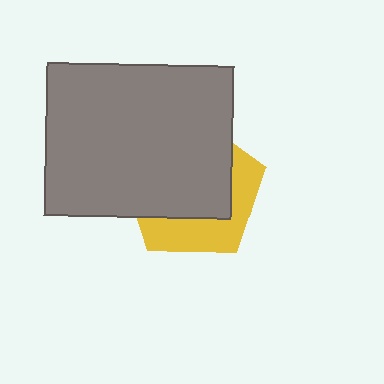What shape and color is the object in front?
The object in front is a gray rectangle.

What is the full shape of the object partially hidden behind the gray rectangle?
The partially hidden object is a yellow pentagon.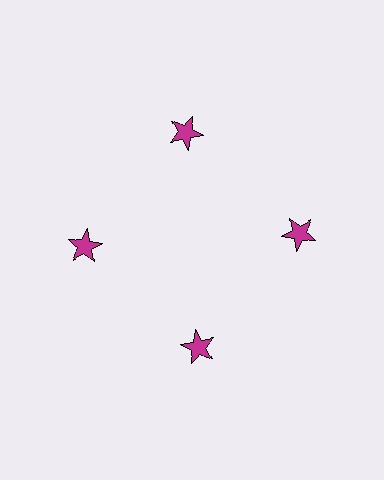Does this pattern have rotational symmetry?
Yes, this pattern has 4-fold rotational symmetry. It looks the same after rotating 90 degrees around the center.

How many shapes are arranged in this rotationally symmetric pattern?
There are 4 shapes, arranged in 4 groups of 1.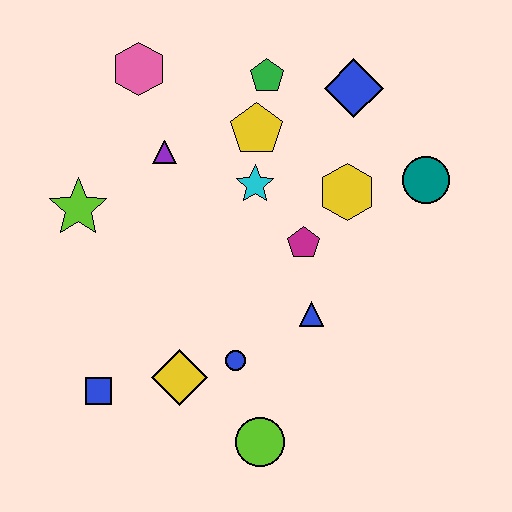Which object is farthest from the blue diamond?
The blue square is farthest from the blue diamond.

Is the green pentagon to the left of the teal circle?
Yes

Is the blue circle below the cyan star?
Yes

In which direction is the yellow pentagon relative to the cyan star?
The yellow pentagon is above the cyan star.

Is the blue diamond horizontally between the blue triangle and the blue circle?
No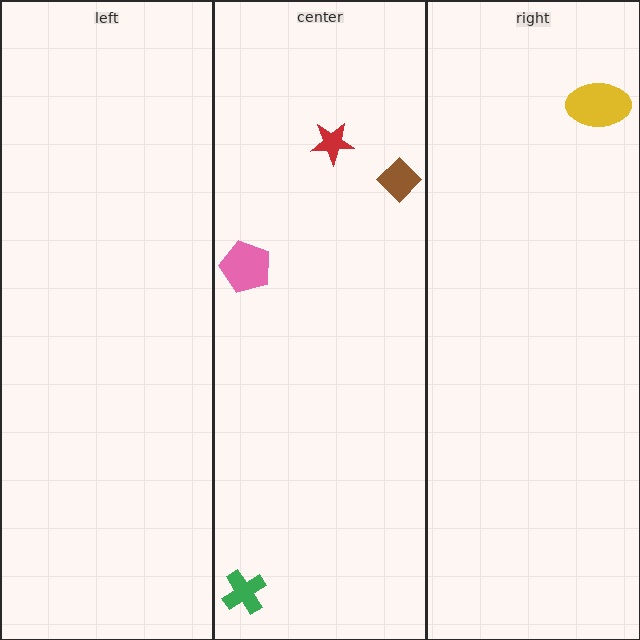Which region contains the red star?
The center region.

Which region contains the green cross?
The center region.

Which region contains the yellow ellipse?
The right region.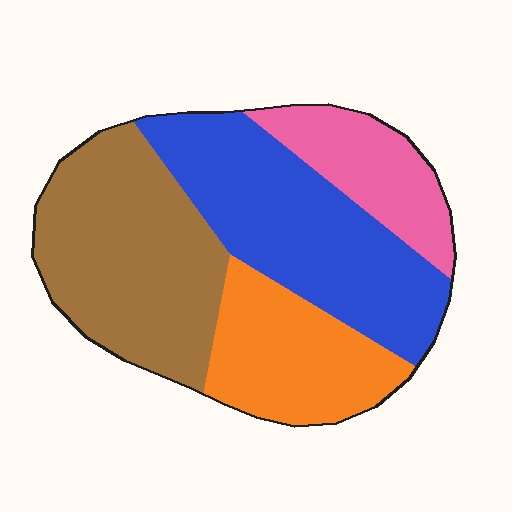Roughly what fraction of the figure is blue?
Blue takes up between a quarter and a half of the figure.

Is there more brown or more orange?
Brown.